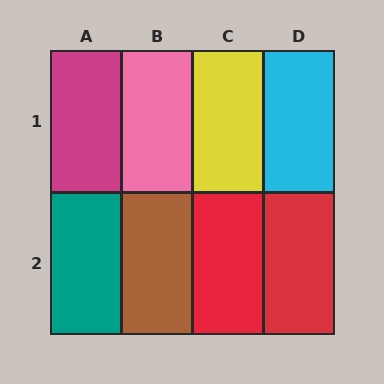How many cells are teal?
1 cell is teal.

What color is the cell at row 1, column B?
Pink.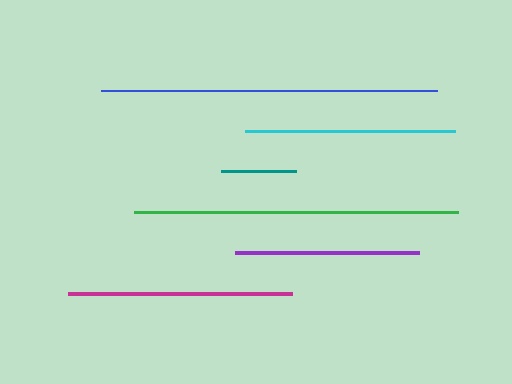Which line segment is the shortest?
The teal line is the shortest at approximately 75 pixels.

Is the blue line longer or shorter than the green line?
The blue line is longer than the green line.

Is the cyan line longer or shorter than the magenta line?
The magenta line is longer than the cyan line.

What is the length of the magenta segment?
The magenta segment is approximately 225 pixels long.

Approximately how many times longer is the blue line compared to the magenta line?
The blue line is approximately 1.5 times the length of the magenta line.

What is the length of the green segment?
The green segment is approximately 324 pixels long.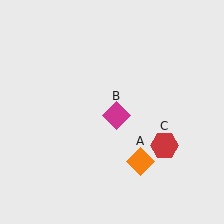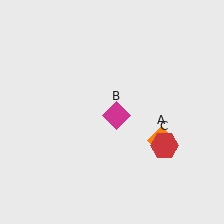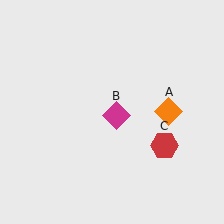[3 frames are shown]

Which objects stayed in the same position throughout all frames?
Magenta diamond (object B) and red hexagon (object C) remained stationary.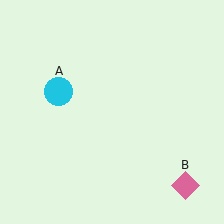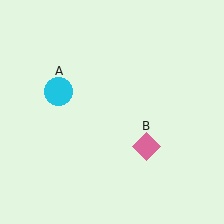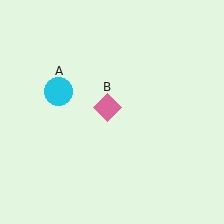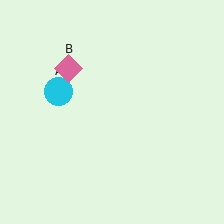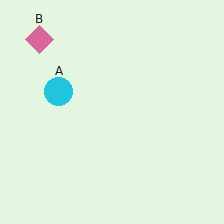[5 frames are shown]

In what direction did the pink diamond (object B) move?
The pink diamond (object B) moved up and to the left.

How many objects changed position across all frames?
1 object changed position: pink diamond (object B).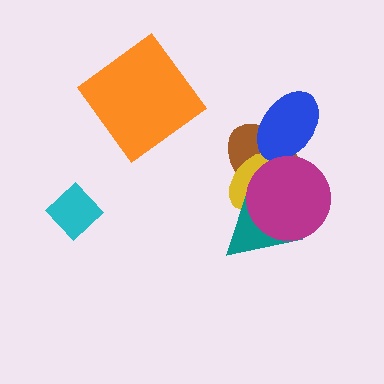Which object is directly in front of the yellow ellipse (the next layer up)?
The blue ellipse is directly in front of the yellow ellipse.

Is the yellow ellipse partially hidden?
Yes, it is partially covered by another shape.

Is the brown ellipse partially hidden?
Yes, it is partially covered by another shape.